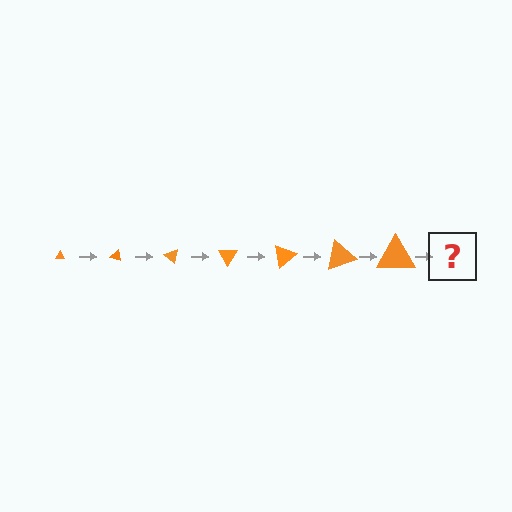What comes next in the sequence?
The next element should be a triangle, larger than the previous one and rotated 140 degrees from the start.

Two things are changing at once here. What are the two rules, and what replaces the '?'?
The two rules are that the triangle grows larger each step and it rotates 20 degrees each step. The '?' should be a triangle, larger than the previous one and rotated 140 degrees from the start.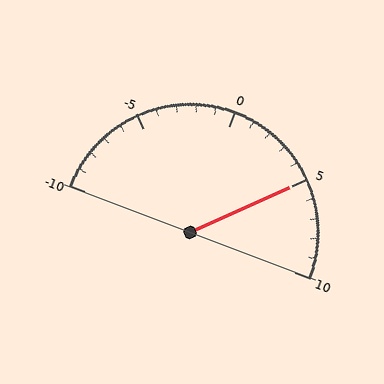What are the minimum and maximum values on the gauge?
The gauge ranges from -10 to 10.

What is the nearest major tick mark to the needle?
The nearest major tick mark is 5.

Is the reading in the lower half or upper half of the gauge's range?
The reading is in the upper half of the range (-10 to 10).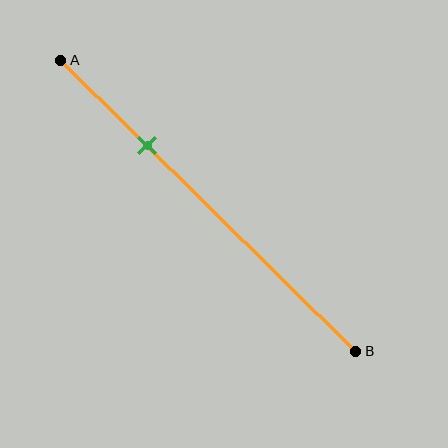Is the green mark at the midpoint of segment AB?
No, the mark is at about 30% from A, not at the 50% midpoint.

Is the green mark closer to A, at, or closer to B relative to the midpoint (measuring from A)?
The green mark is closer to point A than the midpoint of segment AB.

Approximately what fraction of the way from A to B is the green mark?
The green mark is approximately 30% of the way from A to B.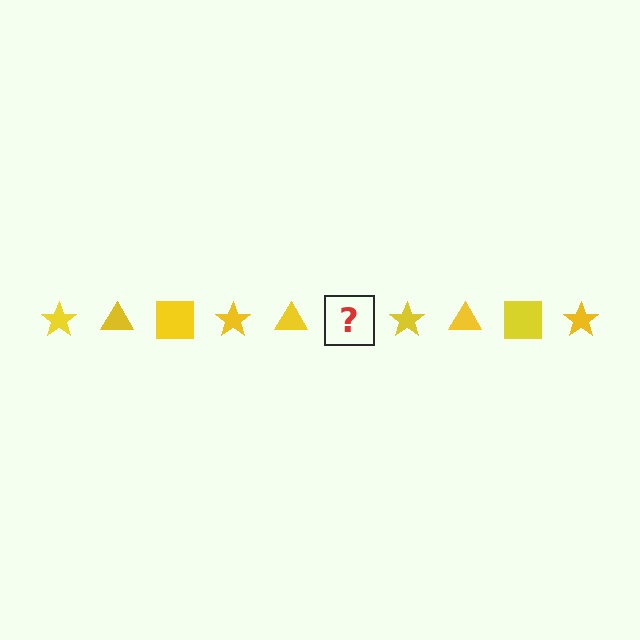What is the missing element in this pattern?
The missing element is a yellow square.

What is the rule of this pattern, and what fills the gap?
The rule is that the pattern cycles through star, triangle, square shapes in yellow. The gap should be filled with a yellow square.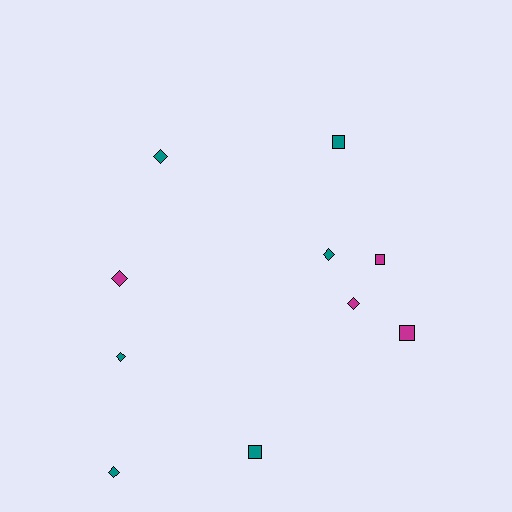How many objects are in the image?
There are 10 objects.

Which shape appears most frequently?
Diamond, with 6 objects.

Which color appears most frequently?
Teal, with 6 objects.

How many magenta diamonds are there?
There are 2 magenta diamonds.